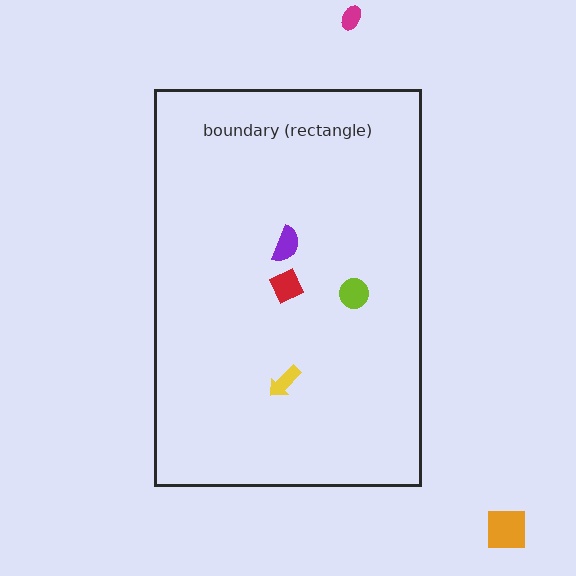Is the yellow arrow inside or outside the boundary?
Inside.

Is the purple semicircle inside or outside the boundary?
Inside.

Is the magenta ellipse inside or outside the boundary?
Outside.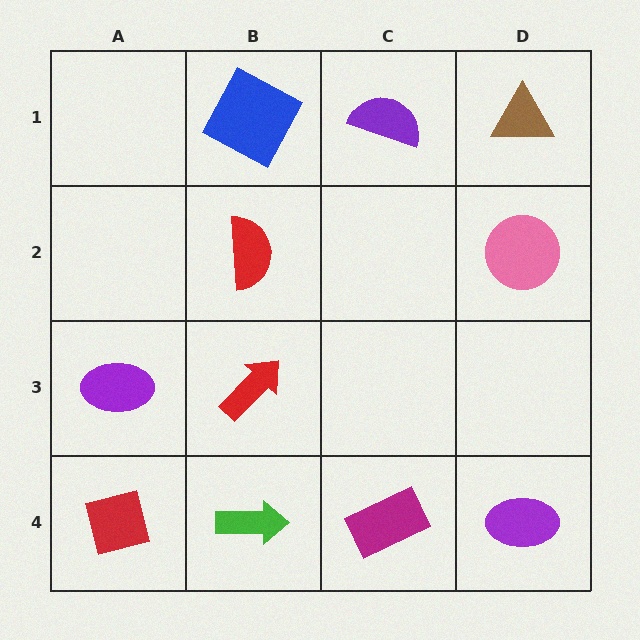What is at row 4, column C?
A magenta rectangle.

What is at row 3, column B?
A red arrow.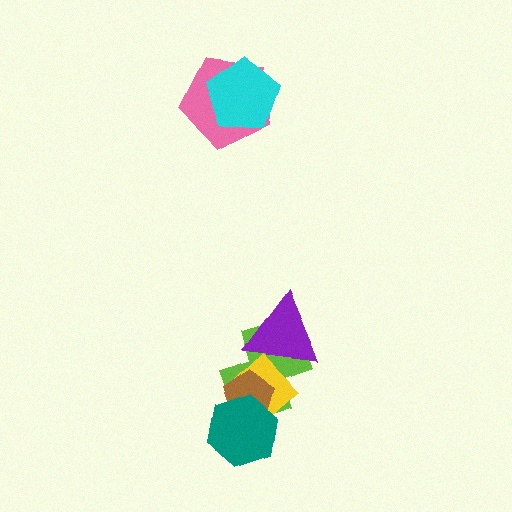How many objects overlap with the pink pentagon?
1 object overlaps with the pink pentagon.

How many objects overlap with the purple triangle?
2 objects overlap with the purple triangle.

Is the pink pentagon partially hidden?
Yes, it is partially covered by another shape.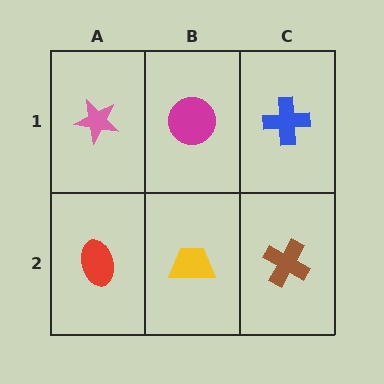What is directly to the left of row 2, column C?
A yellow trapezoid.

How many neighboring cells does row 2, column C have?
2.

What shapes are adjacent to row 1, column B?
A yellow trapezoid (row 2, column B), a pink star (row 1, column A), a blue cross (row 1, column C).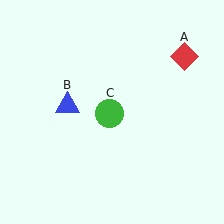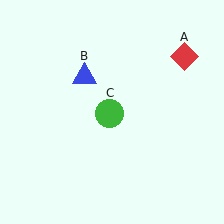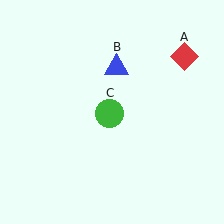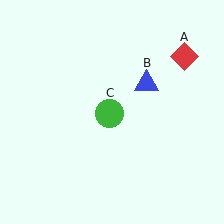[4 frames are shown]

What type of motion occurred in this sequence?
The blue triangle (object B) rotated clockwise around the center of the scene.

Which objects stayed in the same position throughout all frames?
Red diamond (object A) and green circle (object C) remained stationary.